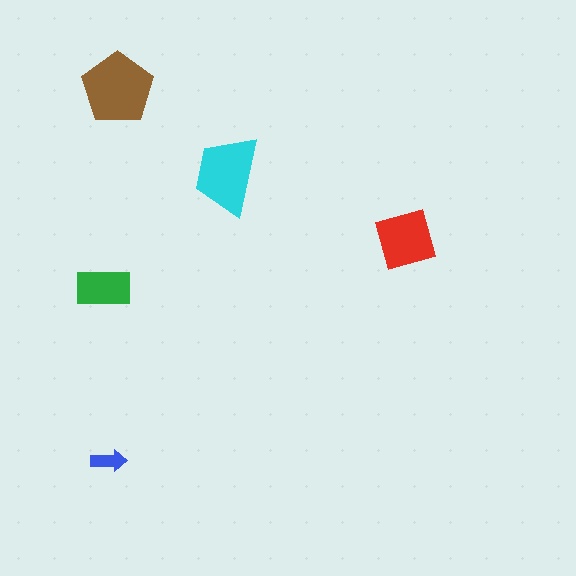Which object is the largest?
The brown pentagon.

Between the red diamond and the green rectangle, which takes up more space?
The red diamond.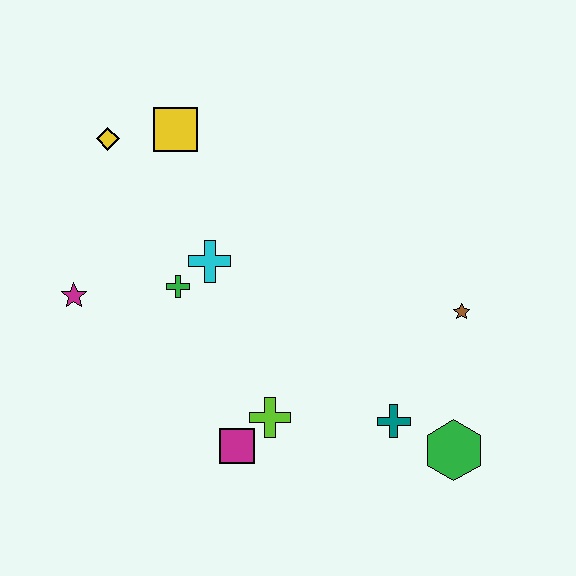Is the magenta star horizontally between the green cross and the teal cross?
No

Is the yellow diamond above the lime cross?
Yes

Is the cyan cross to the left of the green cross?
No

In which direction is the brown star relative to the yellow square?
The brown star is to the right of the yellow square.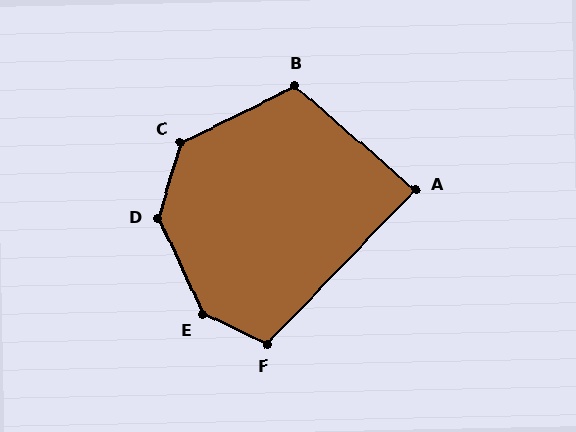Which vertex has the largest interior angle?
E, at approximately 140 degrees.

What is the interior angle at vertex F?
Approximately 109 degrees (obtuse).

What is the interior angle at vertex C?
Approximately 133 degrees (obtuse).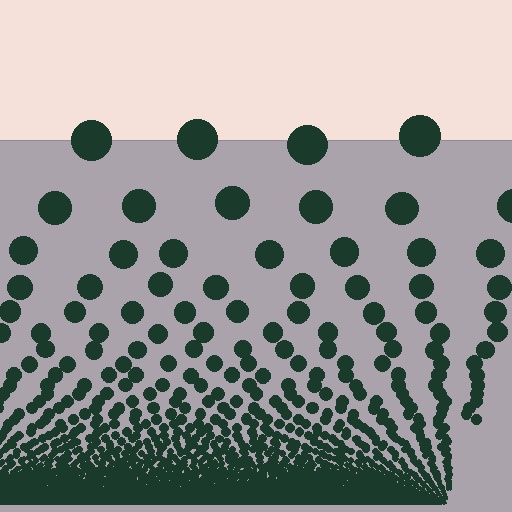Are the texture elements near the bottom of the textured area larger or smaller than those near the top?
Smaller. The gradient is inverted — elements near the bottom are smaller and denser.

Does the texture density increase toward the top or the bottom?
Density increases toward the bottom.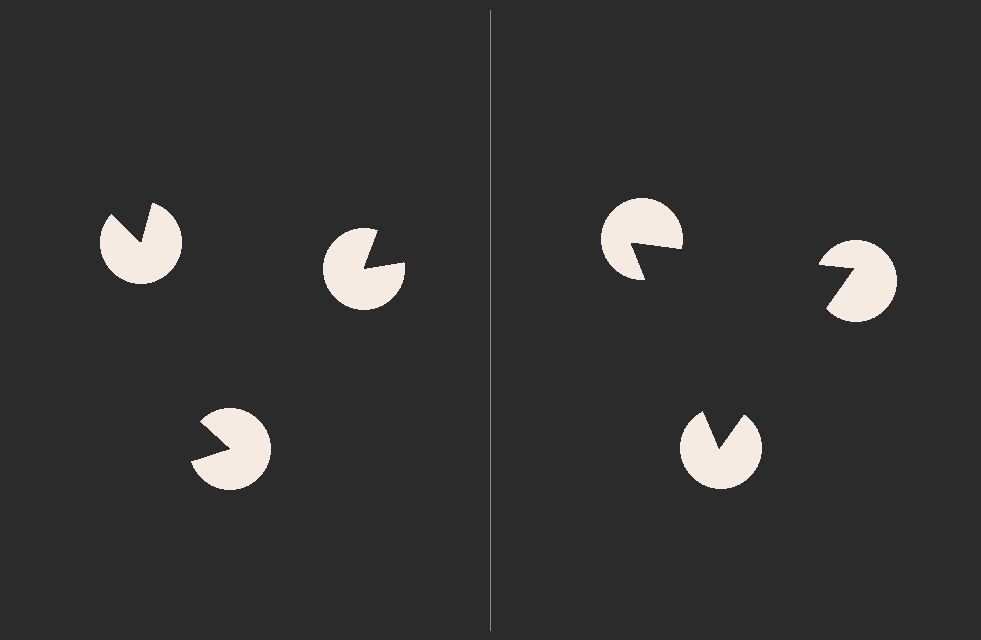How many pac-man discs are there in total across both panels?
6 — 3 on each side.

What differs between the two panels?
The pac-man discs are positioned identically on both sides; only the wedge orientations differ. On the right they align to a triangle; on the left they are misaligned.